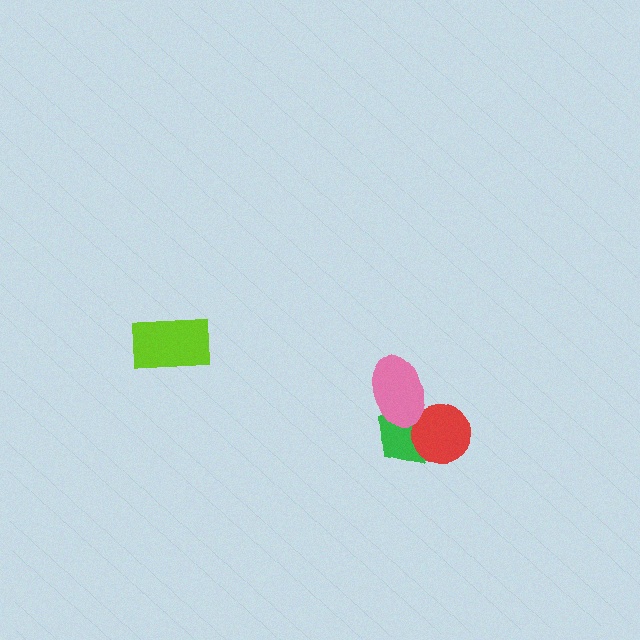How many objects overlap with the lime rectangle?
0 objects overlap with the lime rectangle.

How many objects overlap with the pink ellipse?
1 object overlaps with the pink ellipse.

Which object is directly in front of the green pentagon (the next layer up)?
The red circle is directly in front of the green pentagon.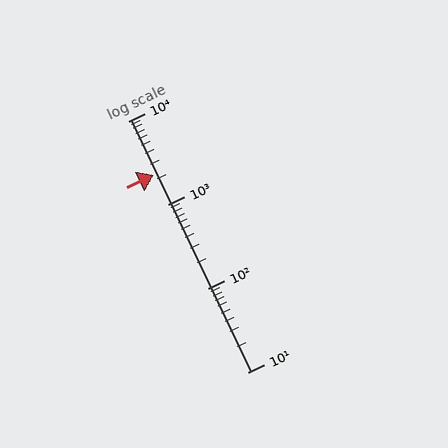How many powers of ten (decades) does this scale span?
The scale spans 3 decades, from 10 to 10000.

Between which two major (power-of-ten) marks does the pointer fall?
The pointer is between 1000 and 10000.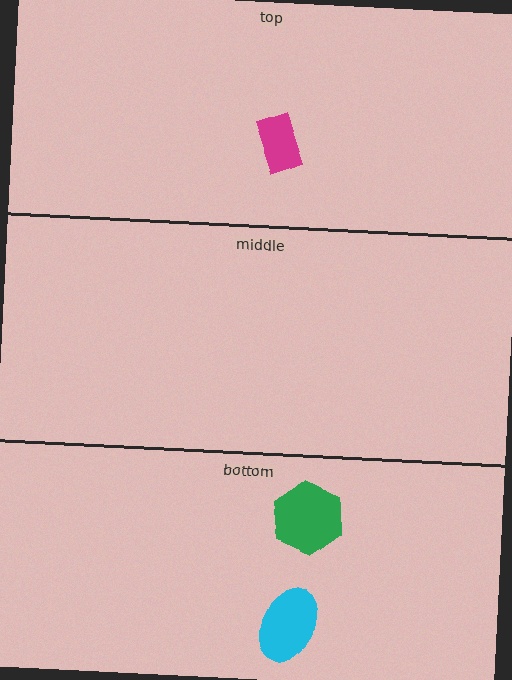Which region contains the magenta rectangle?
The top region.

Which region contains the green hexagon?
The bottom region.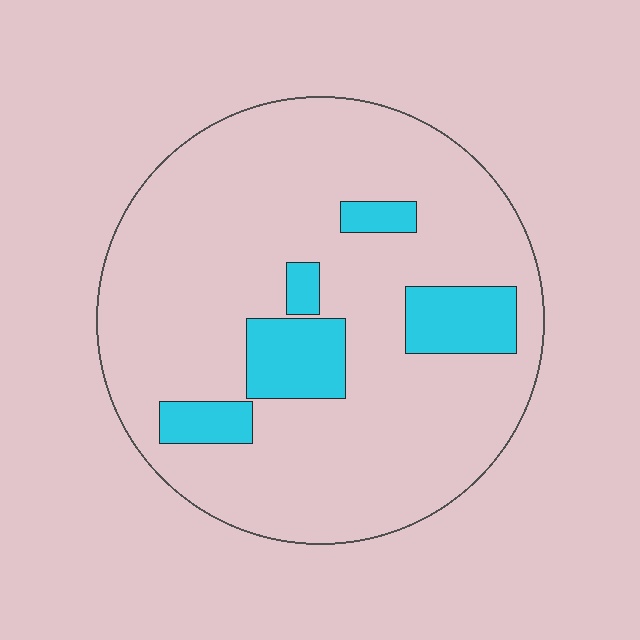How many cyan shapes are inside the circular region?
5.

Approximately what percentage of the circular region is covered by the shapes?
Approximately 15%.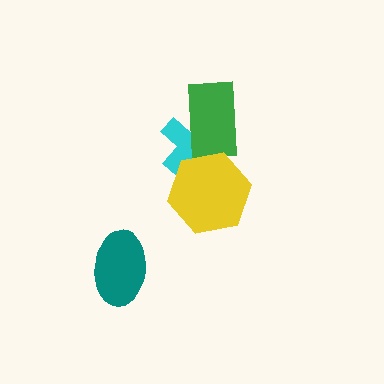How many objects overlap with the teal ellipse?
0 objects overlap with the teal ellipse.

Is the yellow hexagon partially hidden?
No, no other shape covers it.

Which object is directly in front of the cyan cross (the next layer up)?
The green rectangle is directly in front of the cyan cross.